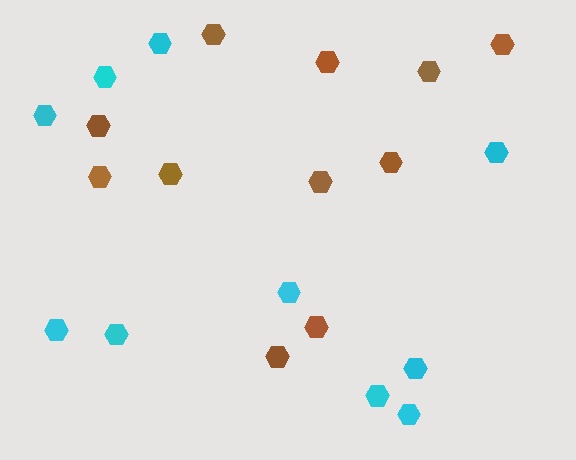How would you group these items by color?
There are 2 groups: one group of brown hexagons (11) and one group of cyan hexagons (10).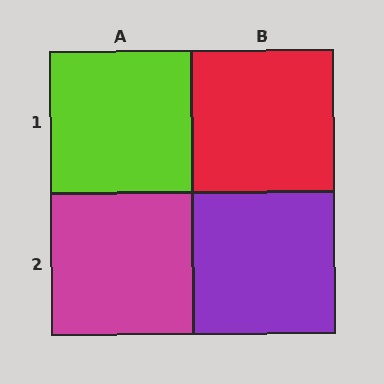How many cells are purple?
1 cell is purple.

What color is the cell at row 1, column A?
Lime.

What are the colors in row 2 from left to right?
Magenta, purple.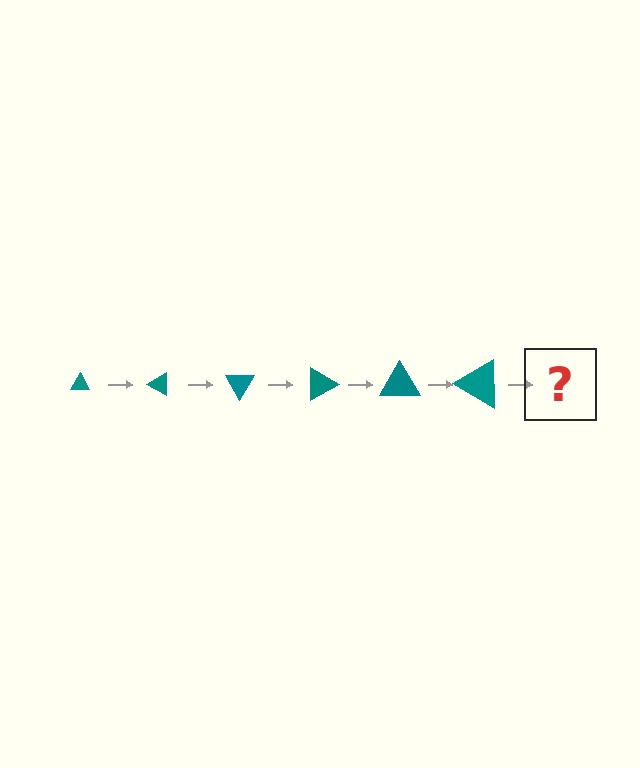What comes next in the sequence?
The next element should be a triangle, larger than the previous one and rotated 180 degrees from the start.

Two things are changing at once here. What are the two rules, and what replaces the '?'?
The two rules are that the triangle grows larger each step and it rotates 30 degrees each step. The '?' should be a triangle, larger than the previous one and rotated 180 degrees from the start.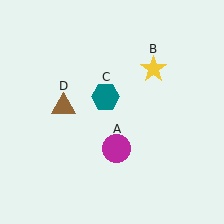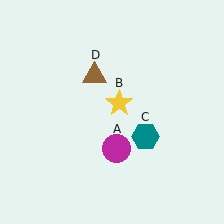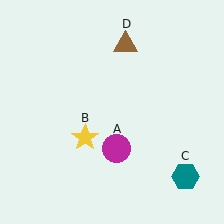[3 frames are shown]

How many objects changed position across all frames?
3 objects changed position: yellow star (object B), teal hexagon (object C), brown triangle (object D).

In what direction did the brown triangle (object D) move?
The brown triangle (object D) moved up and to the right.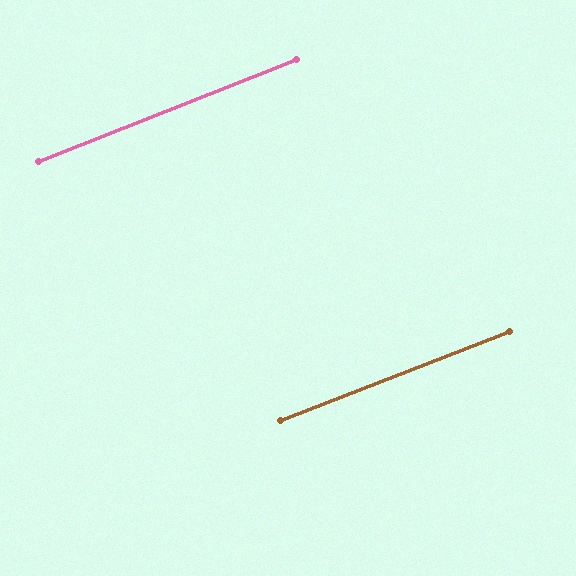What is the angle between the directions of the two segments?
Approximately 0 degrees.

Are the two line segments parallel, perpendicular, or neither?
Parallel — their directions differ by only 0.4°.